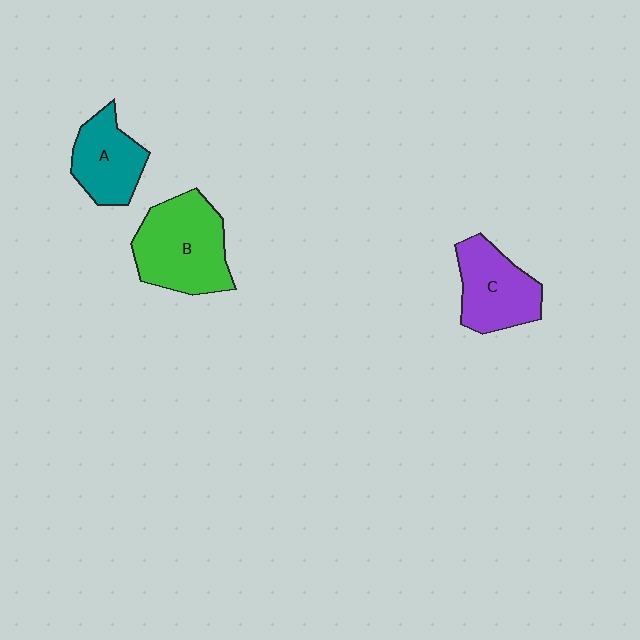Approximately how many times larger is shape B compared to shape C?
Approximately 1.3 times.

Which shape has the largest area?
Shape B (green).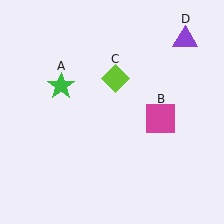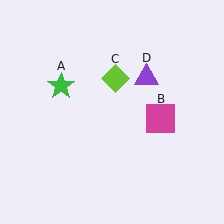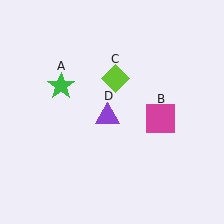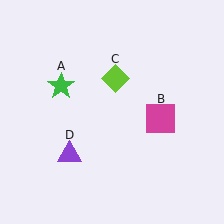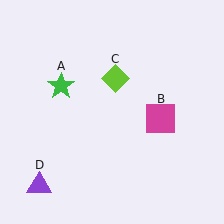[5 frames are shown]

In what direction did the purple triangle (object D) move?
The purple triangle (object D) moved down and to the left.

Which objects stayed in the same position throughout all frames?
Green star (object A) and magenta square (object B) and lime diamond (object C) remained stationary.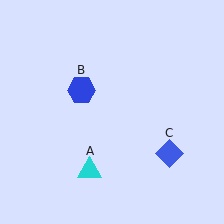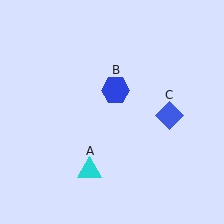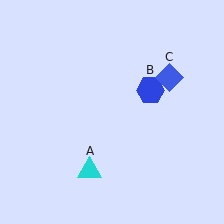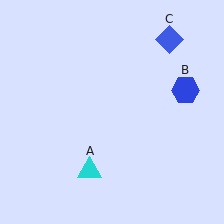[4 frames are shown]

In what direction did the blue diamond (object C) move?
The blue diamond (object C) moved up.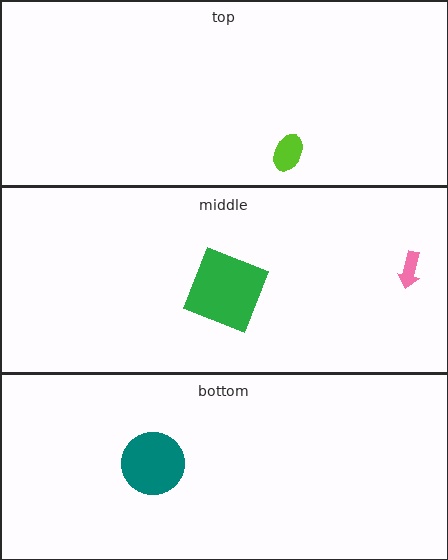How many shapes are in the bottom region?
1.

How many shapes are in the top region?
1.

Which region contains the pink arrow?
The middle region.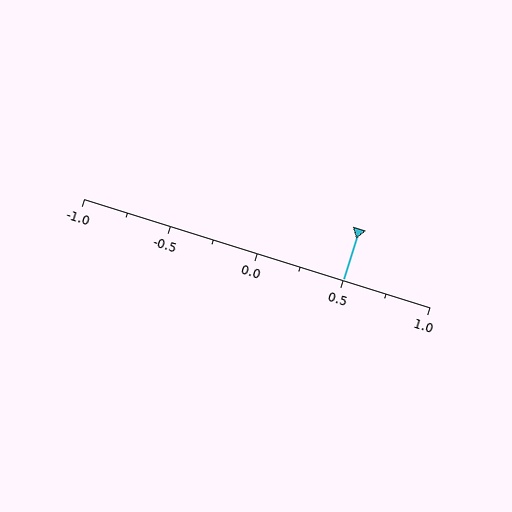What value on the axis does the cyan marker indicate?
The marker indicates approximately 0.5.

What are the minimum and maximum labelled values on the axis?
The axis runs from -1.0 to 1.0.